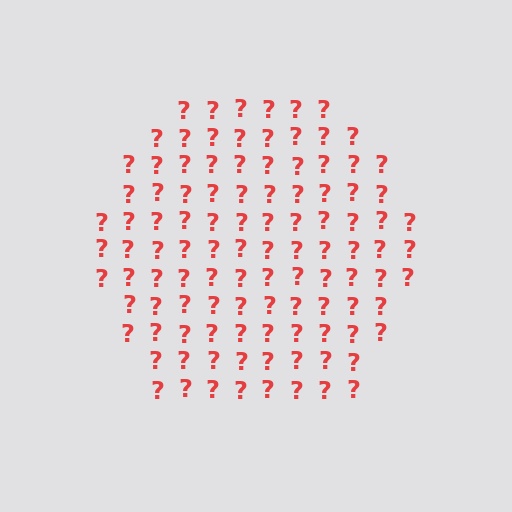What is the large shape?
The large shape is a hexagon.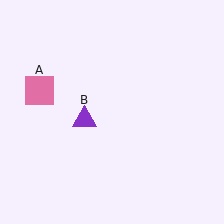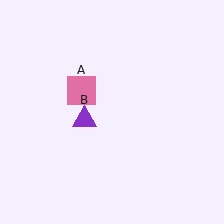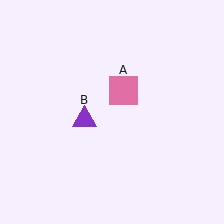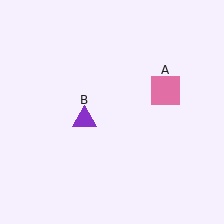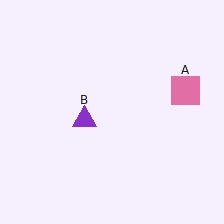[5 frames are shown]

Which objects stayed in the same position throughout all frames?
Purple triangle (object B) remained stationary.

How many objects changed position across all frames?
1 object changed position: pink square (object A).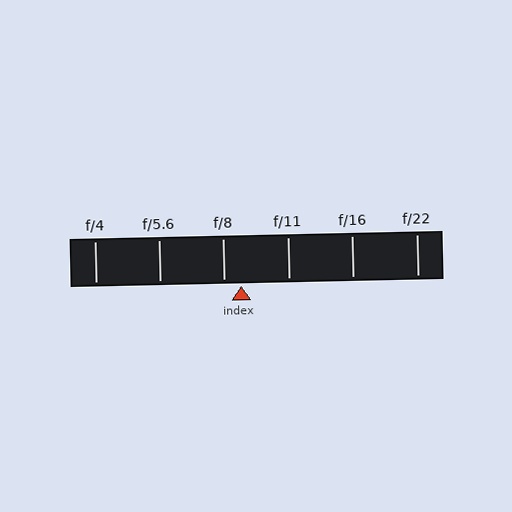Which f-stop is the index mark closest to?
The index mark is closest to f/8.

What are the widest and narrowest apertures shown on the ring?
The widest aperture shown is f/4 and the narrowest is f/22.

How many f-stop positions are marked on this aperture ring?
There are 6 f-stop positions marked.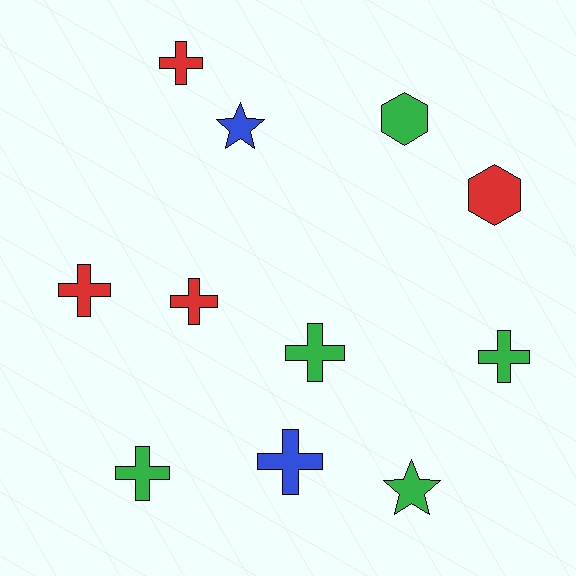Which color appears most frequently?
Green, with 5 objects.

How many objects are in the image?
There are 11 objects.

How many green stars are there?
There is 1 green star.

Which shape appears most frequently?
Cross, with 7 objects.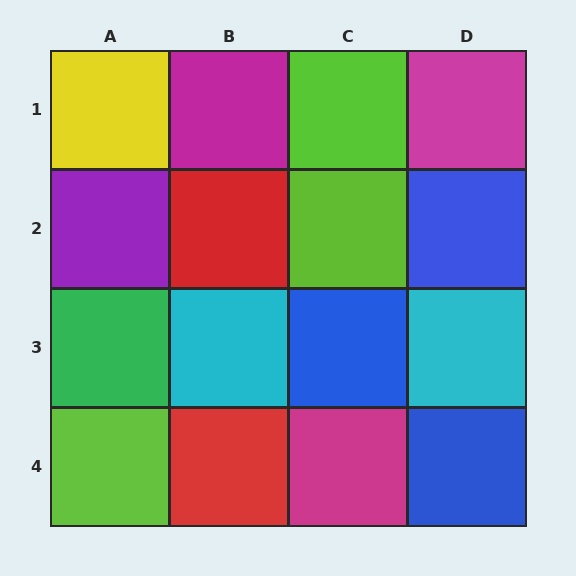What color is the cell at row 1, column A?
Yellow.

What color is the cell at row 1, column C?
Lime.